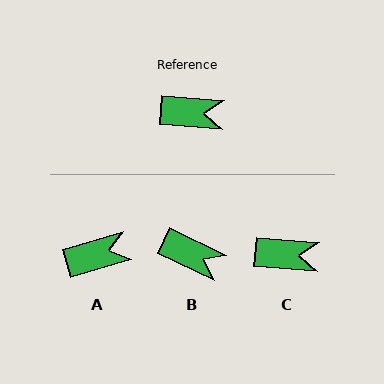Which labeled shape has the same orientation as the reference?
C.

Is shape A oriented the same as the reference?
No, it is off by about 21 degrees.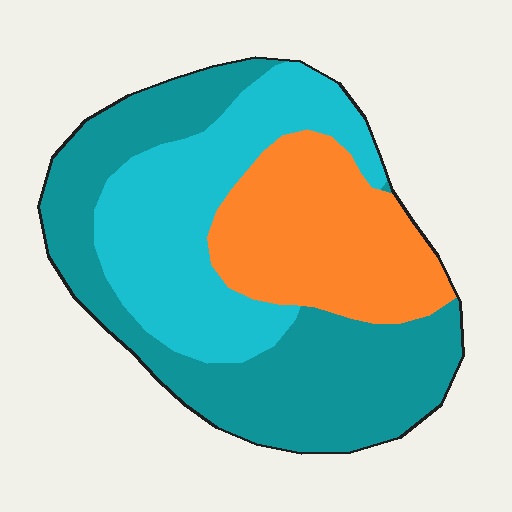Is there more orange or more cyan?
Cyan.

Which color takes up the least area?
Orange, at roughly 25%.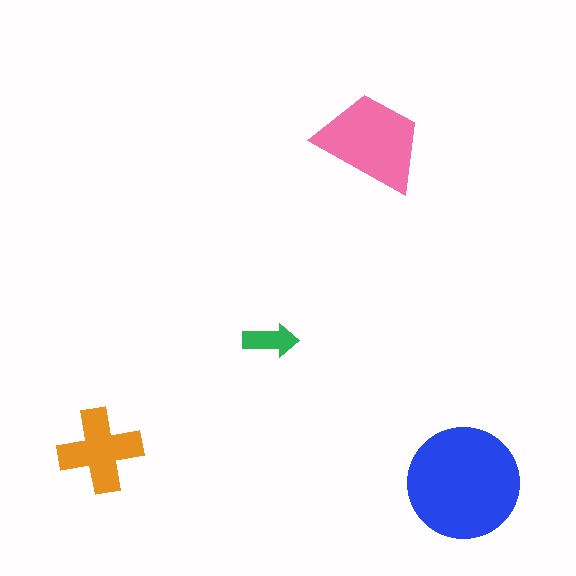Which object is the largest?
The blue circle.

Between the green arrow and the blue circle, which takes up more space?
The blue circle.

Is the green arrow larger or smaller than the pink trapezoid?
Smaller.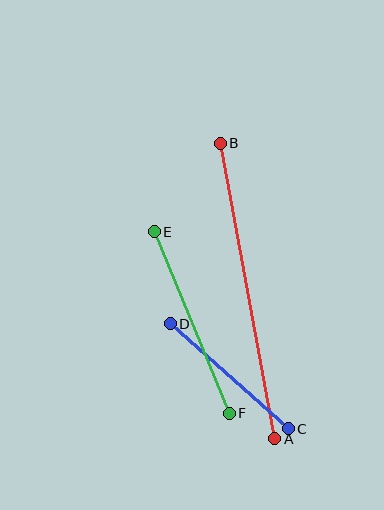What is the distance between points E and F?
The distance is approximately 196 pixels.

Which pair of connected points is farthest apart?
Points A and B are farthest apart.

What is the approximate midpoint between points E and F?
The midpoint is at approximately (192, 323) pixels.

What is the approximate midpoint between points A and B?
The midpoint is at approximately (248, 291) pixels.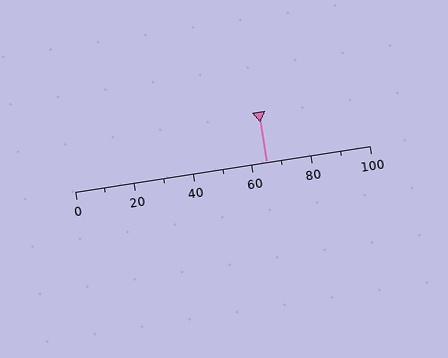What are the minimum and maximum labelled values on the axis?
The axis runs from 0 to 100.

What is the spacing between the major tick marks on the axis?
The major ticks are spaced 20 apart.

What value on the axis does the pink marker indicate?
The marker indicates approximately 65.